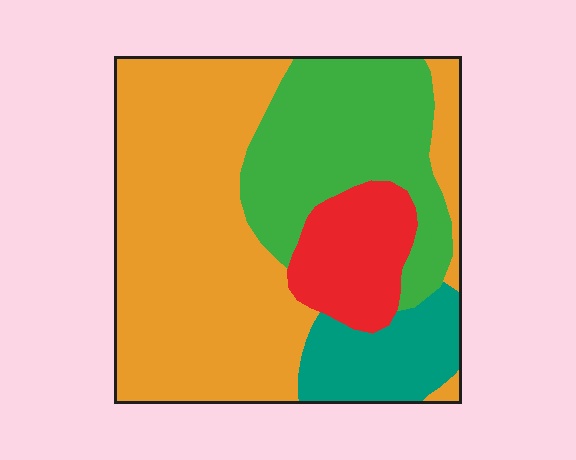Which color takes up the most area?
Orange, at roughly 50%.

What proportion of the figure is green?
Green takes up between a quarter and a half of the figure.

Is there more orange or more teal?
Orange.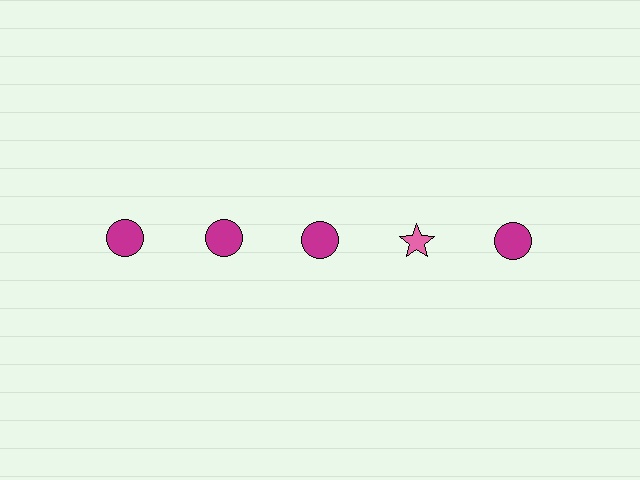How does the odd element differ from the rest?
It differs in both color (pink instead of magenta) and shape (star instead of circle).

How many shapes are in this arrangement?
There are 5 shapes arranged in a grid pattern.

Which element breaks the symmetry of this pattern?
The pink star in the top row, second from right column breaks the symmetry. All other shapes are magenta circles.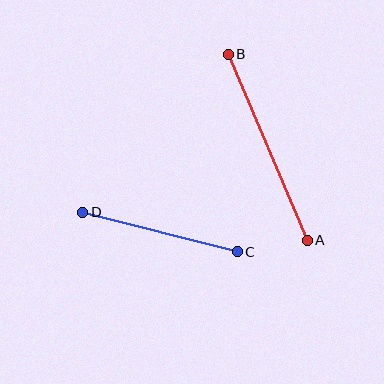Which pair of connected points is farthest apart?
Points A and B are farthest apart.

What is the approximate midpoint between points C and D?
The midpoint is at approximately (160, 232) pixels.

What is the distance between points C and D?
The distance is approximately 160 pixels.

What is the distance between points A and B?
The distance is approximately 202 pixels.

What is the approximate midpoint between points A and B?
The midpoint is at approximately (268, 147) pixels.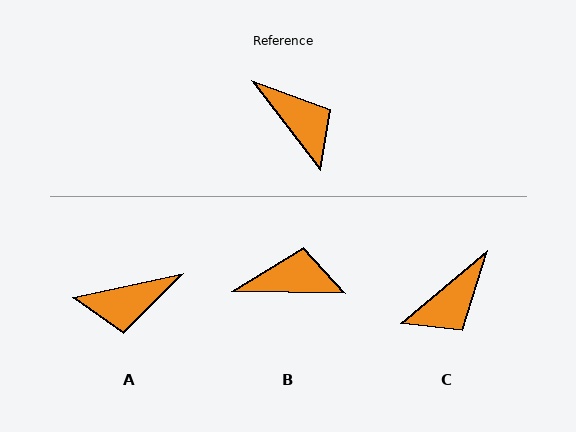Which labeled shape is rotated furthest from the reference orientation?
A, about 115 degrees away.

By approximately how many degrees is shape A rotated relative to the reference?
Approximately 115 degrees clockwise.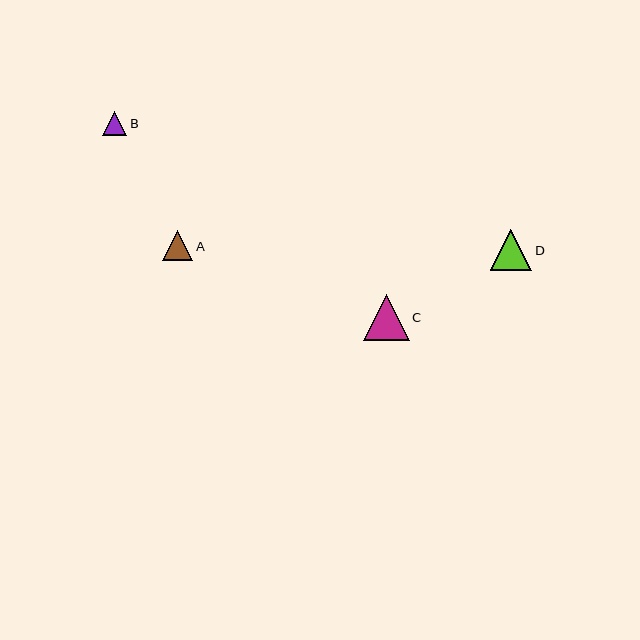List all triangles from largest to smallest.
From largest to smallest: C, D, A, B.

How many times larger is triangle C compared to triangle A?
Triangle C is approximately 1.5 times the size of triangle A.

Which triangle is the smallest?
Triangle B is the smallest with a size of approximately 24 pixels.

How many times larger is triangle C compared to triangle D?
Triangle C is approximately 1.1 times the size of triangle D.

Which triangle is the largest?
Triangle C is the largest with a size of approximately 46 pixels.